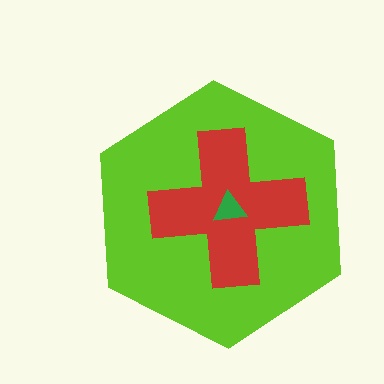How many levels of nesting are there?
3.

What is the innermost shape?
The green triangle.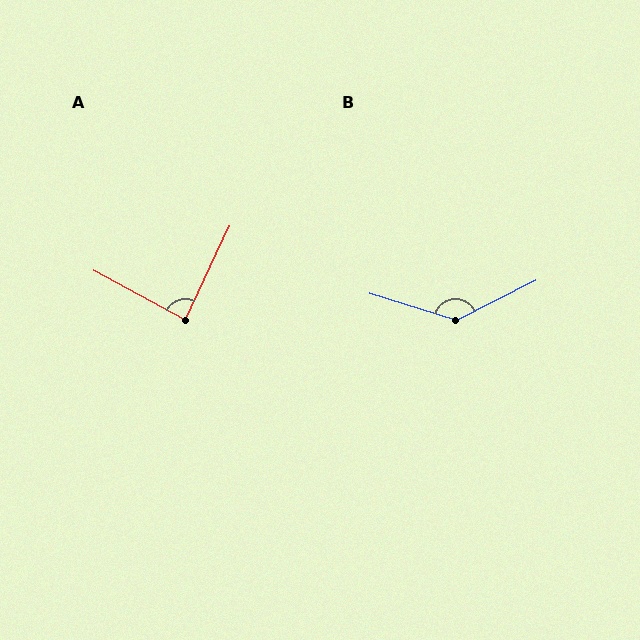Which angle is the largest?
B, at approximately 136 degrees.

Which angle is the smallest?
A, at approximately 87 degrees.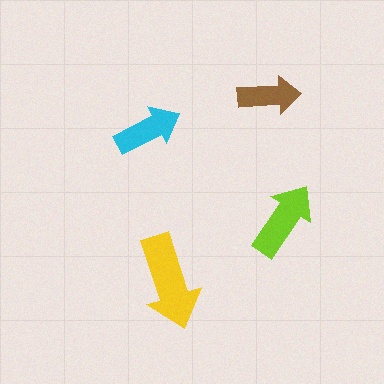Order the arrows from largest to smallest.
the yellow one, the lime one, the cyan one, the brown one.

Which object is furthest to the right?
The lime arrow is rightmost.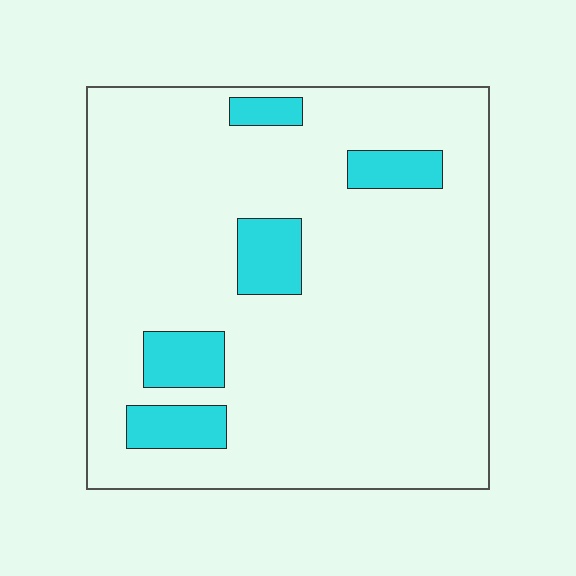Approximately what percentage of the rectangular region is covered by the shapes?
Approximately 10%.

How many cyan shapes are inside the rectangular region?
5.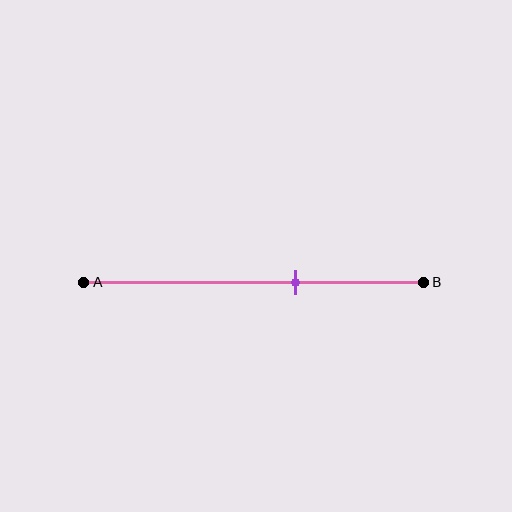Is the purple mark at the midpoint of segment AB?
No, the mark is at about 60% from A, not at the 50% midpoint.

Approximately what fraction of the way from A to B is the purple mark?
The purple mark is approximately 60% of the way from A to B.